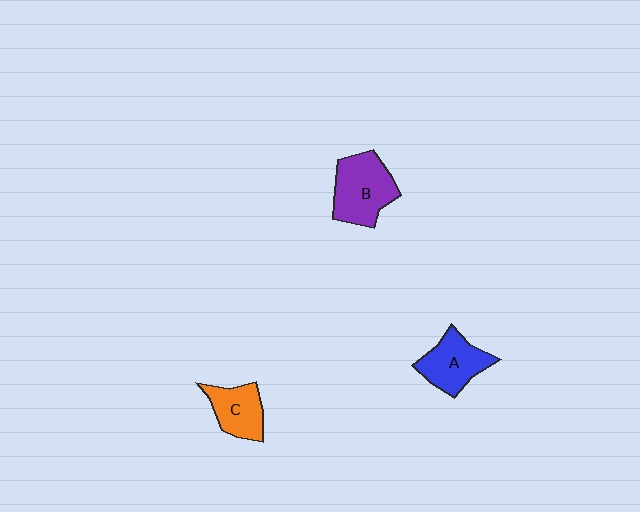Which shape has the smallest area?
Shape C (orange).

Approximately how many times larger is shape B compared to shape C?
Approximately 1.4 times.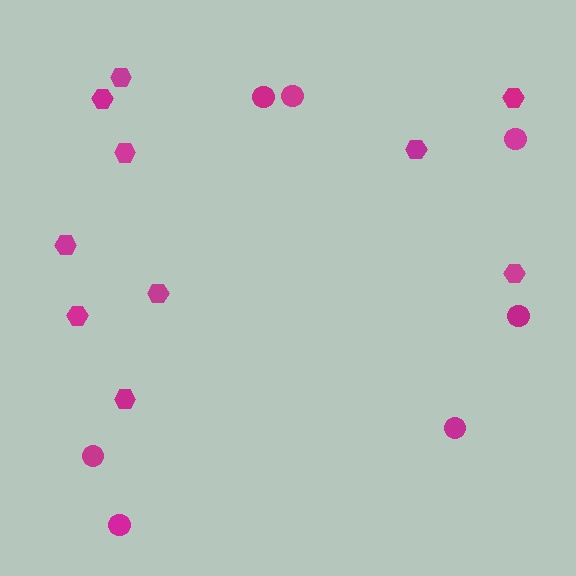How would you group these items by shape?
There are 2 groups: one group of circles (7) and one group of hexagons (10).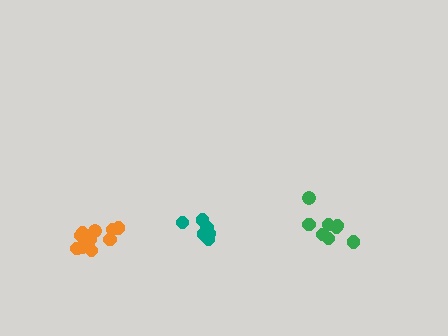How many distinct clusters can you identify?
There are 3 distinct clusters.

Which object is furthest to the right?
The green cluster is rightmost.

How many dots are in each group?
Group 1: 11 dots, Group 2: 6 dots, Group 3: 8 dots (25 total).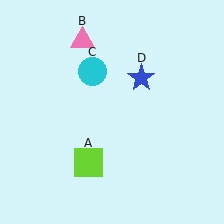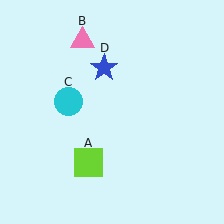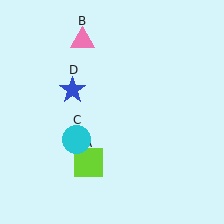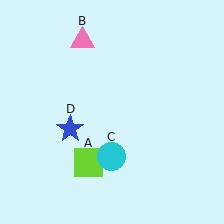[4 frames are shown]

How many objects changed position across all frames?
2 objects changed position: cyan circle (object C), blue star (object D).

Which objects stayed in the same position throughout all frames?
Lime square (object A) and pink triangle (object B) remained stationary.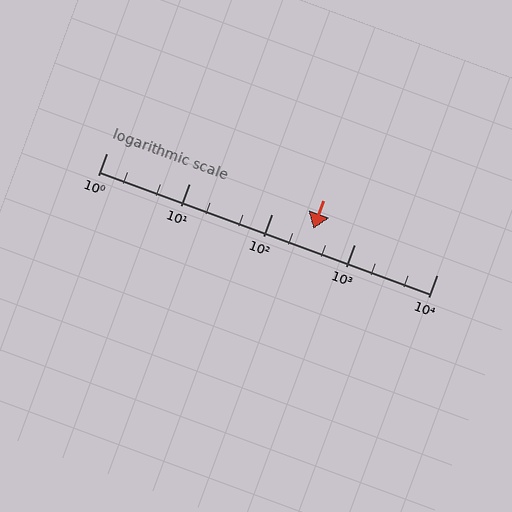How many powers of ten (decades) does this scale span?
The scale spans 4 decades, from 1 to 10000.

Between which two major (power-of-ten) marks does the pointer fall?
The pointer is between 100 and 1000.